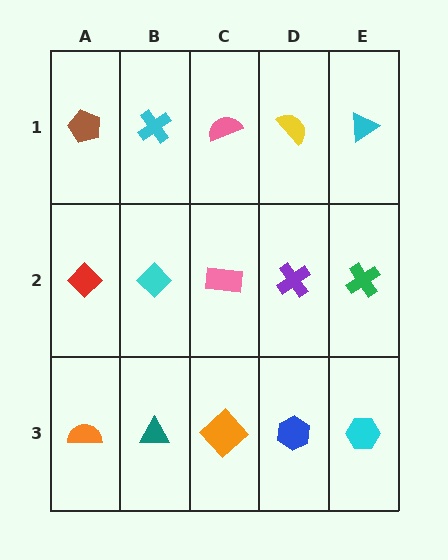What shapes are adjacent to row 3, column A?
A red diamond (row 2, column A), a teal triangle (row 3, column B).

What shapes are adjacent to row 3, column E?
A green cross (row 2, column E), a blue hexagon (row 3, column D).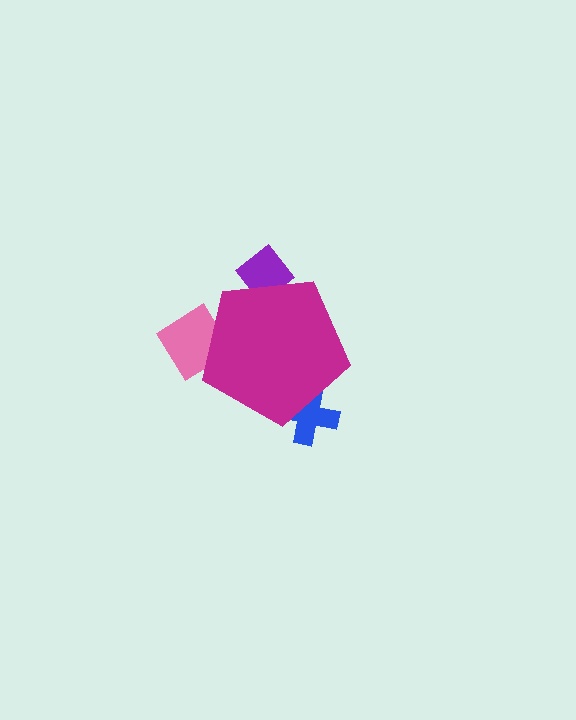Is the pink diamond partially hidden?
Yes, the pink diamond is partially hidden behind the magenta pentagon.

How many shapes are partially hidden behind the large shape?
3 shapes are partially hidden.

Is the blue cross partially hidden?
Yes, the blue cross is partially hidden behind the magenta pentagon.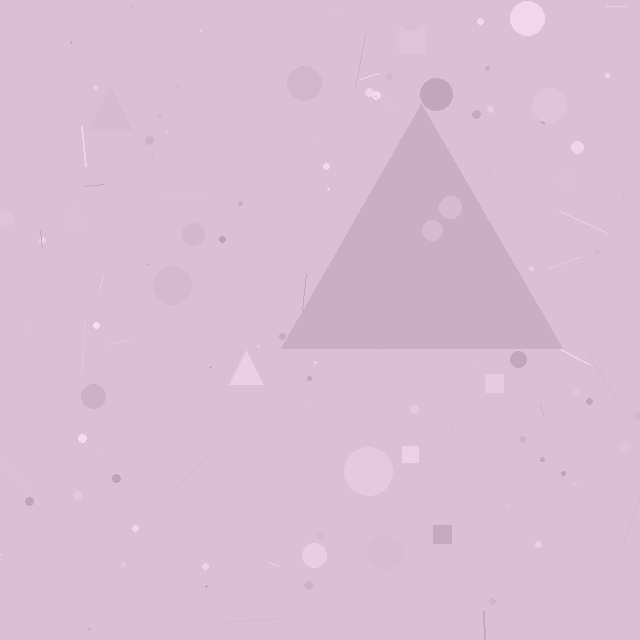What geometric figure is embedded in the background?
A triangle is embedded in the background.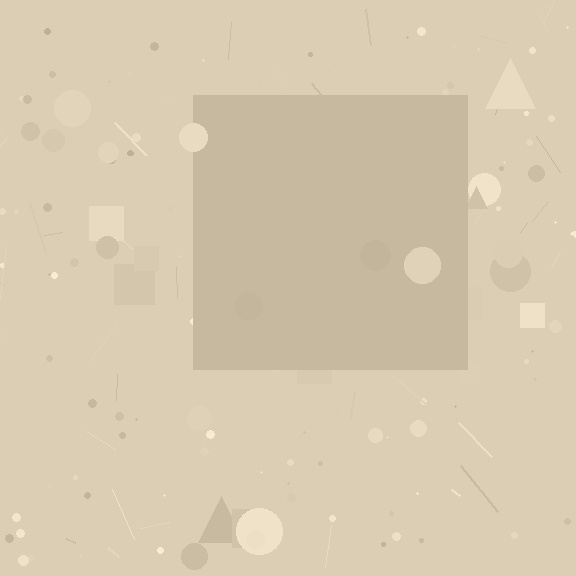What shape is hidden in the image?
A square is hidden in the image.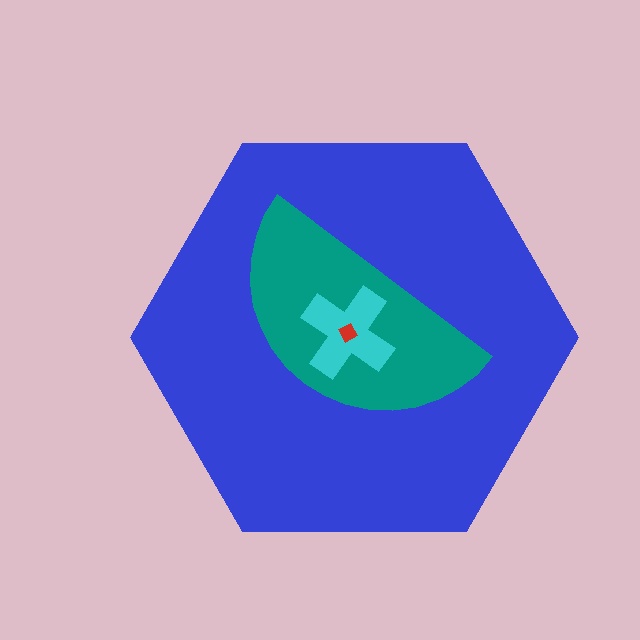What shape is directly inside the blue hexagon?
The teal semicircle.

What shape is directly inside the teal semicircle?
The cyan cross.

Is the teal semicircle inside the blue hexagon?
Yes.